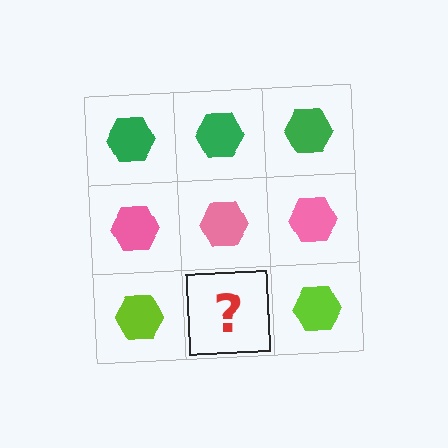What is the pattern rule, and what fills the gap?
The rule is that each row has a consistent color. The gap should be filled with a lime hexagon.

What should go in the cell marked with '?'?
The missing cell should contain a lime hexagon.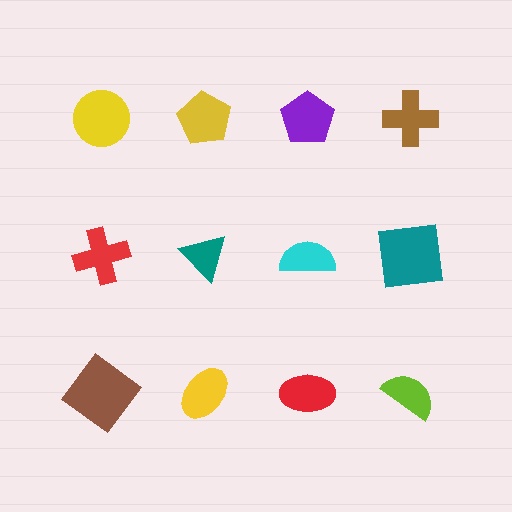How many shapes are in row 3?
4 shapes.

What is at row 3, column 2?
A yellow ellipse.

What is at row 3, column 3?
A red ellipse.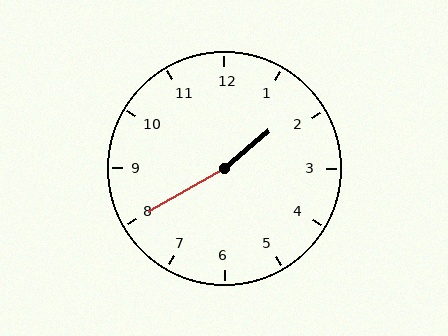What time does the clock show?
1:40.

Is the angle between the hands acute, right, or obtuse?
It is obtuse.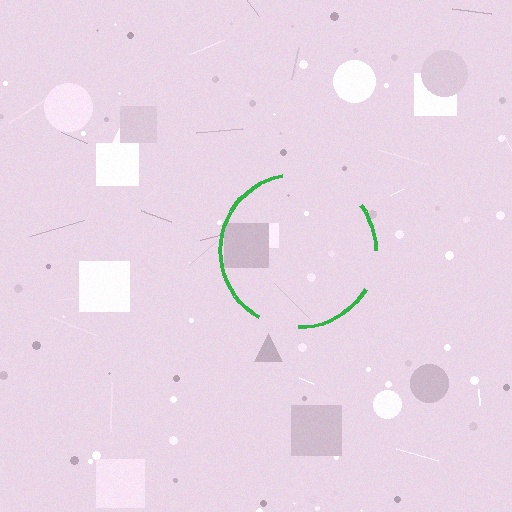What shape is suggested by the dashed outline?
The dashed outline suggests a circle.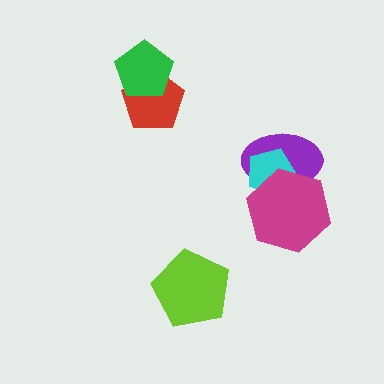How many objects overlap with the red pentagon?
1 object overlaps with the red pentagon.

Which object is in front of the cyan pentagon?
The magenta hexagon is in front of the cyan pentagon.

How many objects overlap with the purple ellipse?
2 objects overlap with the purple ellipse.